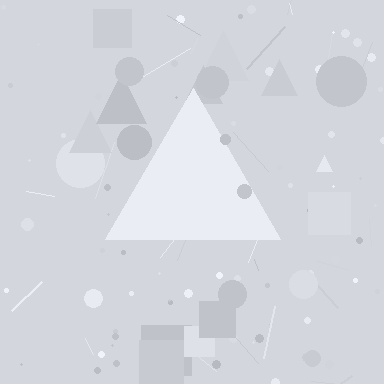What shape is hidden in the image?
A triangle is hidden in the image.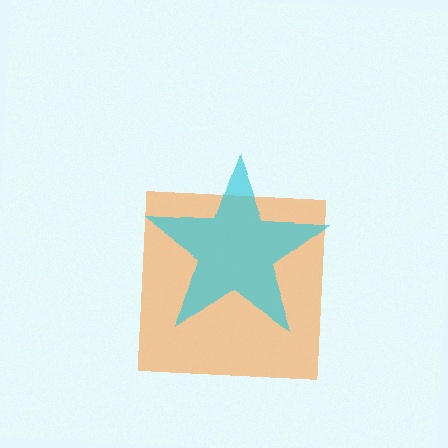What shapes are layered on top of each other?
The layered shapes are: an orange square, a cyan star.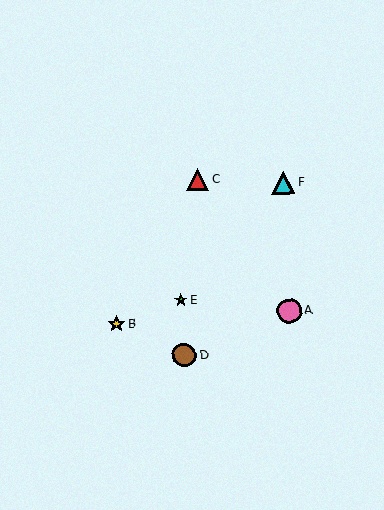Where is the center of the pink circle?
The center of the pink circle is at (289, 311).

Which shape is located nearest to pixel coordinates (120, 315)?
The yellow star (labeled B) at (116, 324) is nearest to that location.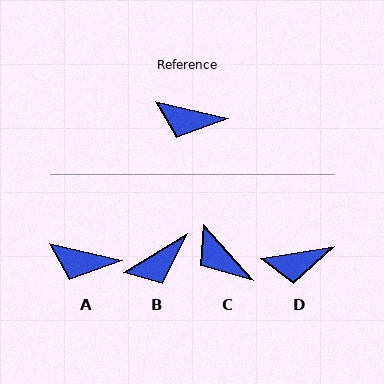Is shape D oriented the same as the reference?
No, it is off by about 23 degrees.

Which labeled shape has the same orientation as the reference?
A.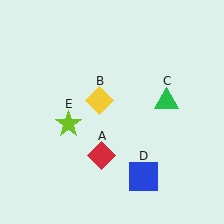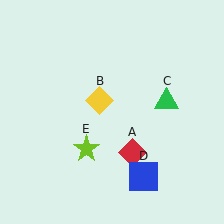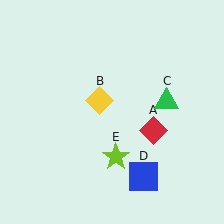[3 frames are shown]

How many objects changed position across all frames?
2 objects changed position: red diamond (object A), lime star (object E).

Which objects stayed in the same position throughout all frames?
Yellow diamond (object B) and green triangle (object C) and blue square (object D) remained stationary.